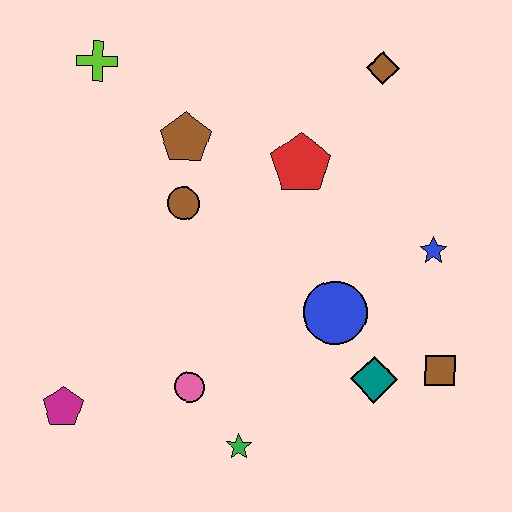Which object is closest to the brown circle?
The brown pentagon is closest to the brown circle.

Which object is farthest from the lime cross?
The brown square is farthest from the lime cross.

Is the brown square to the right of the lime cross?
Yes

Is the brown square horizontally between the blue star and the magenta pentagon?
No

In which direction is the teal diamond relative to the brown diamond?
The teal diamond is below the brown diamond.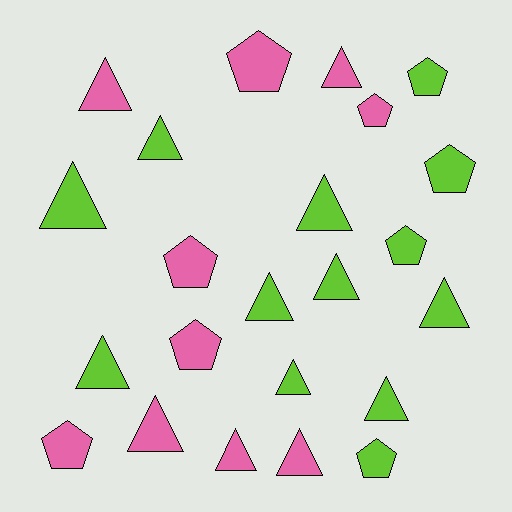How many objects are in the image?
There are 23 objects.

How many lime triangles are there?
There are 9 lime triangles.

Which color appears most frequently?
Lime, with 13 objects.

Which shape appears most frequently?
Triangle, with 14 objects.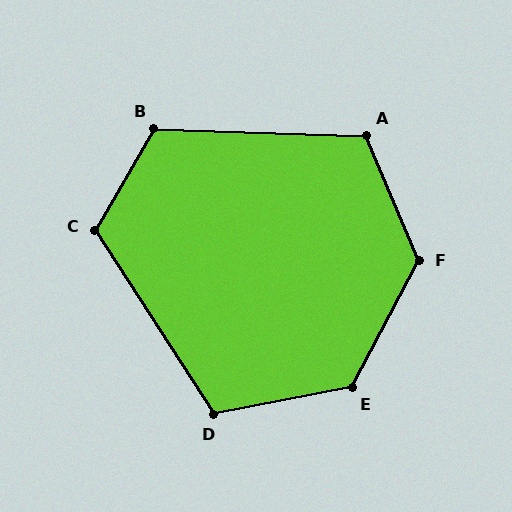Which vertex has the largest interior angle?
F, at approximately 129 degrees.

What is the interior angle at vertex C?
Approximately 117 degrees (obtuse).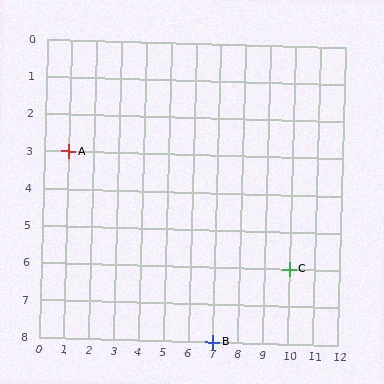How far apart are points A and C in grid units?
Points A and C are 9 columns and 3 rows apart (about 9.5 grid units diagonally).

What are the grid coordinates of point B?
Point B is at grid coordinates (7, 8).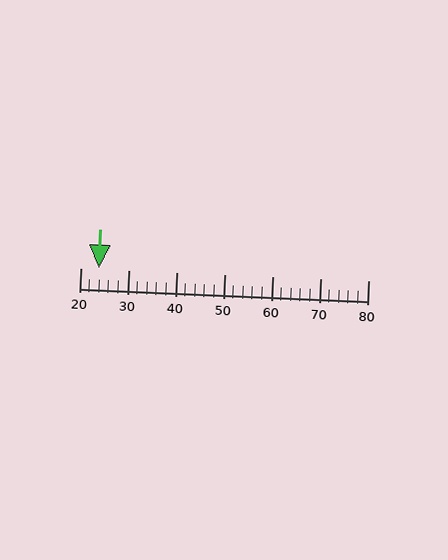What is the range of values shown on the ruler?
The ruler shows values from 20 to 80.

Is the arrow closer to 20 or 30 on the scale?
The arrow is closer to 20.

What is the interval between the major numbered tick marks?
The major tick marks are spaced 10 units apart.